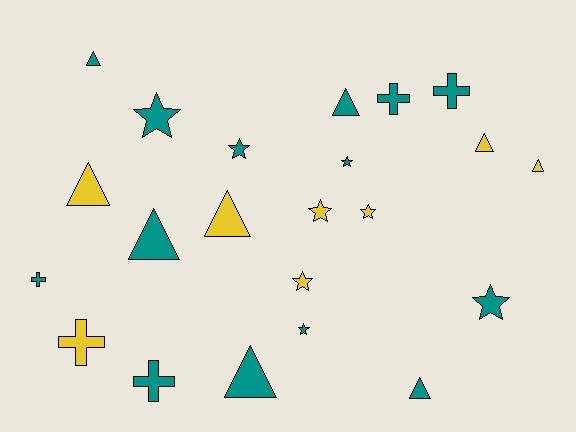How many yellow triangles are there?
There are 4 yellow triangles.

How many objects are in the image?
There are 22 objects.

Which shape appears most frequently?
Triangle, with 9 objects.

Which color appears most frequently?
Teal, with 14 objects.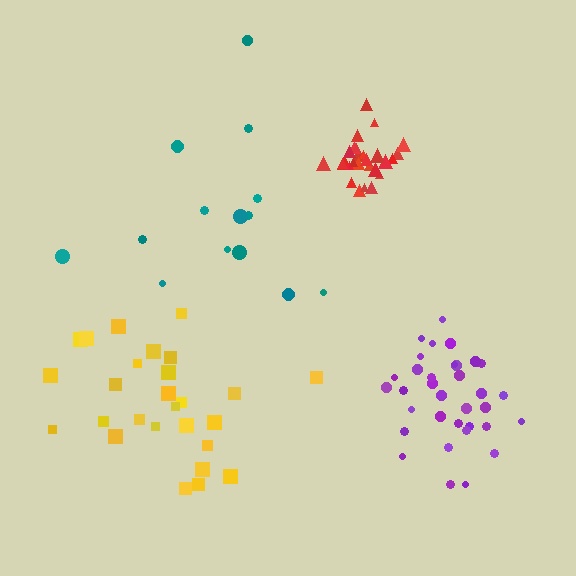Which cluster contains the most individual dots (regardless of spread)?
Purple (34).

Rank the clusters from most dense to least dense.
red, purple, yellow, teal.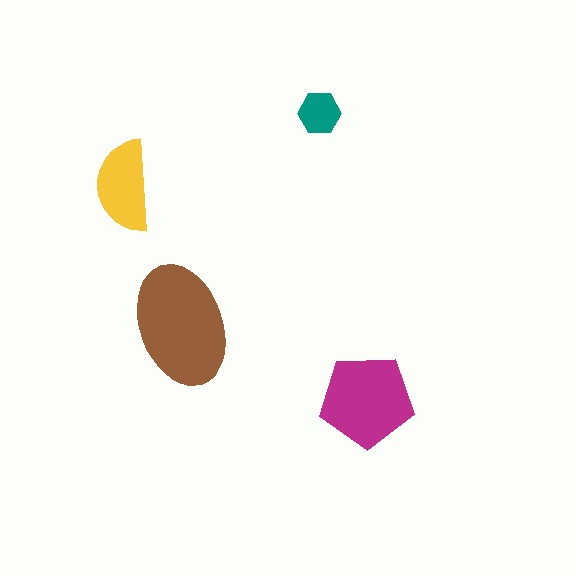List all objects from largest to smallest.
The brown ellipse, the magenta pentagon, the yellow semicircle, the teal hexagon.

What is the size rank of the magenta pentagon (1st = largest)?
2nd.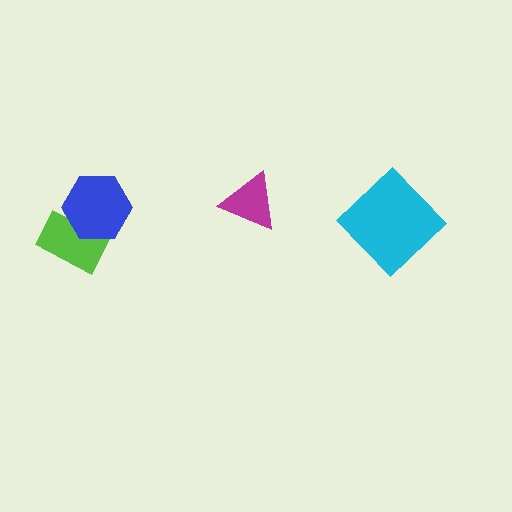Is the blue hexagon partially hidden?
No, no other shape covers it.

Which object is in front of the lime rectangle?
The blue hexagon is in front of the lime rectangle.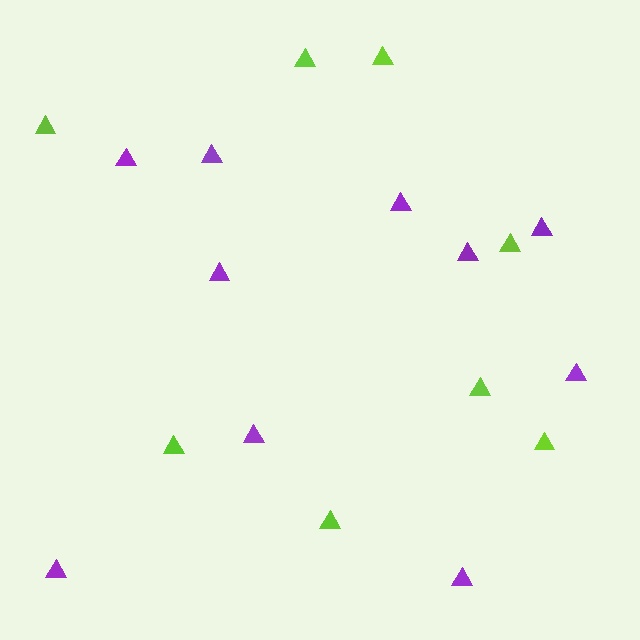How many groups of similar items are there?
There are 2 groups: one group of purple triangles (10) and one group of lime triangles (8).